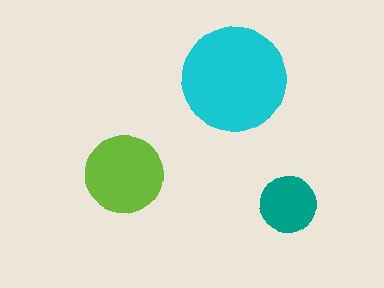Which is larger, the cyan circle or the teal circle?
The cyan one.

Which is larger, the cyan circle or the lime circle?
The cyan one.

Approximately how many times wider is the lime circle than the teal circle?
About 1.5 times wider.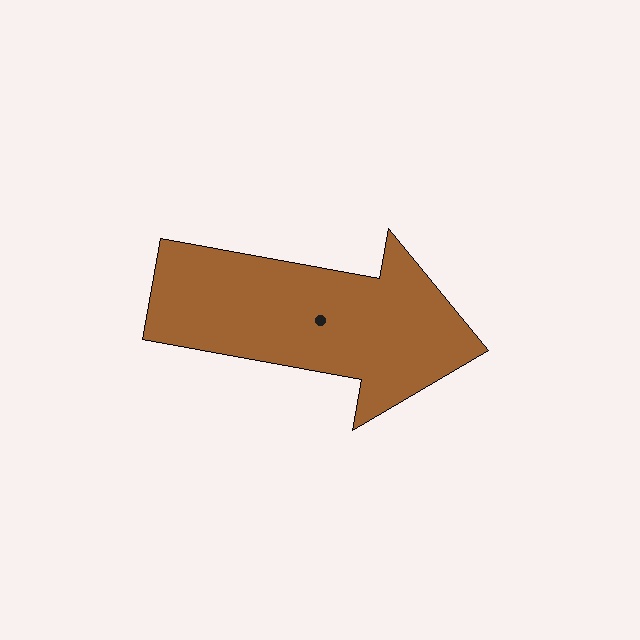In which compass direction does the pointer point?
East.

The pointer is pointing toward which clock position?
Roughly 3 o'clock.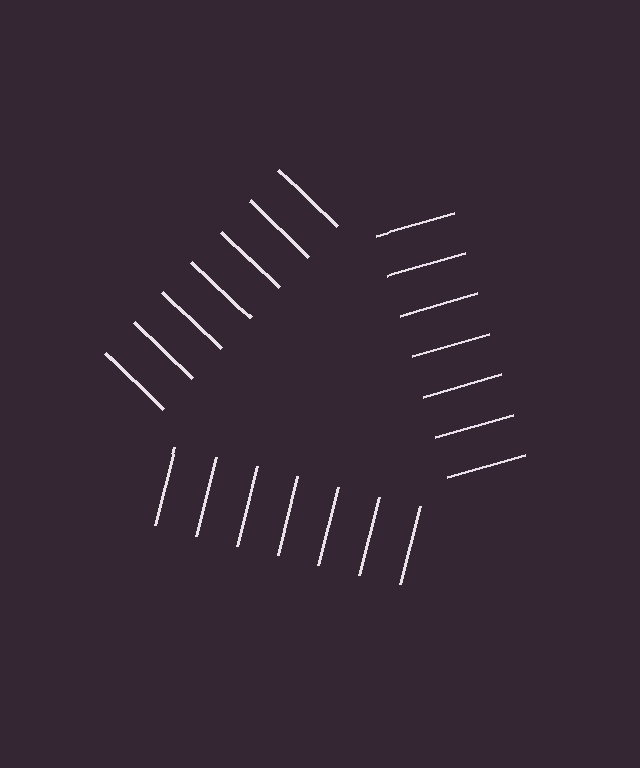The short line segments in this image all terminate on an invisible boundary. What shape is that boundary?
An illusory triangle — the line segments terminate on its edges but no continuous stroke is drawn.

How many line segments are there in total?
21 — 7 along each of the 3 edges.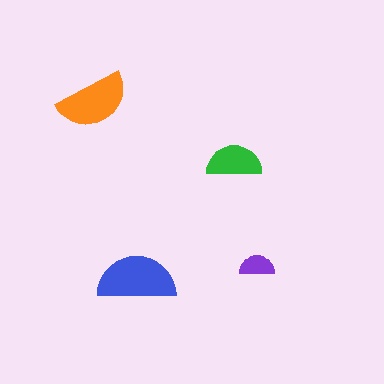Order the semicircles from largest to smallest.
the blue one, the orange one, the green one, the purple one.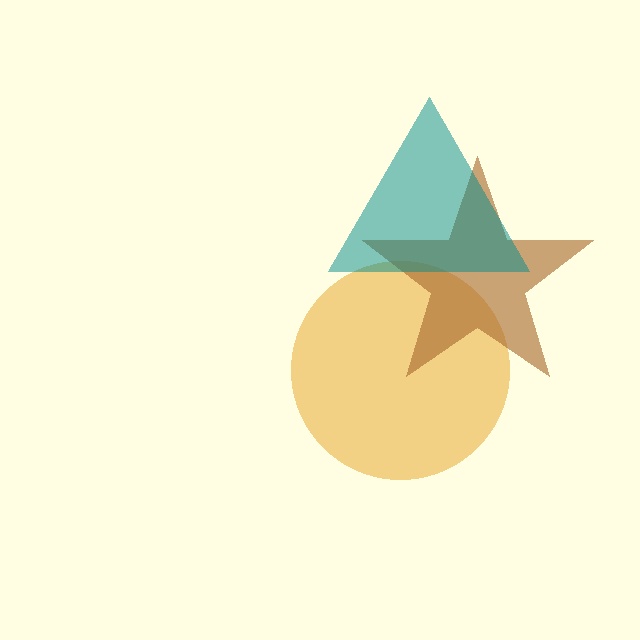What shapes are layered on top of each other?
The layered shapes are: an orange circle, a brown star, a teal triangle.